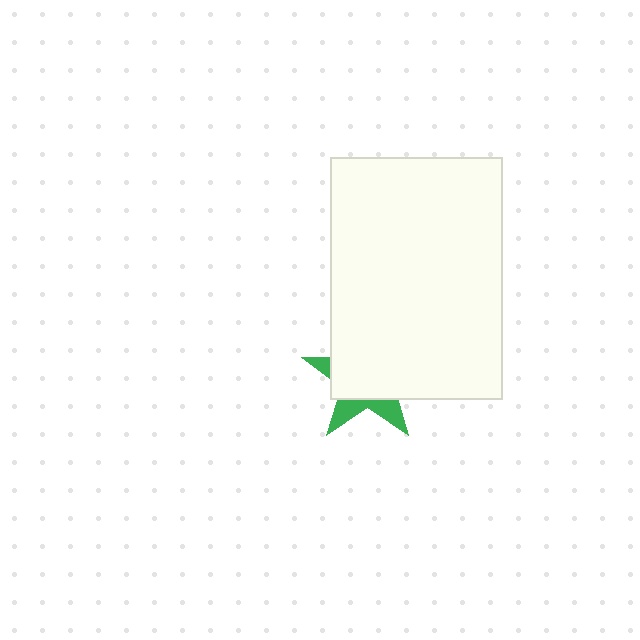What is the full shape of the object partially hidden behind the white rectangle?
The partially hidden object is a green star.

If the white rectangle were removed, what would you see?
You would see the complete green star.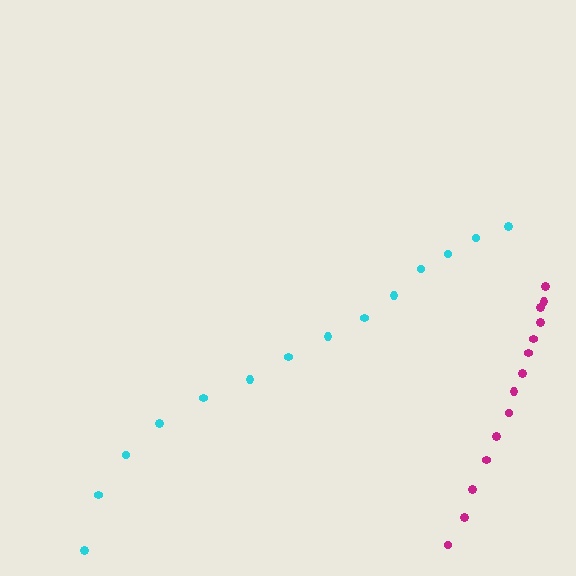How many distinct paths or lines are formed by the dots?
There are 2 distinct paths.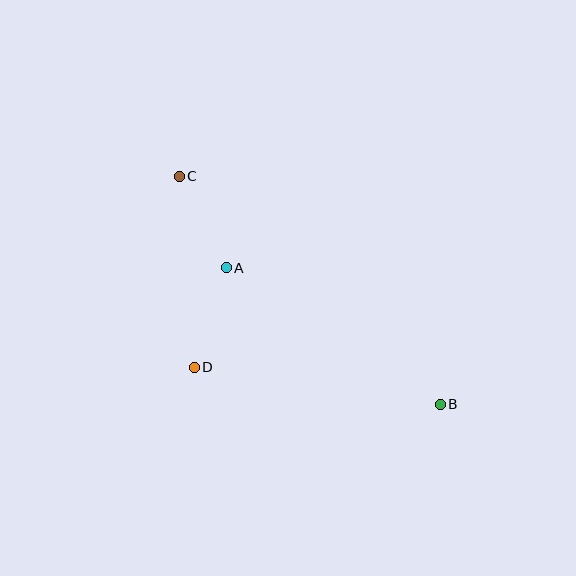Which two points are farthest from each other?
Points B and C are farthest from each other.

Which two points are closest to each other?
Points A and C are closest to each other.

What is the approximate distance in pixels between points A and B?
The distance between A and B is approximately 254 pixels.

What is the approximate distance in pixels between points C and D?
The distance between C and D is approximately 192 pixels.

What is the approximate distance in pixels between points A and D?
The distance between A and D is approximately 105 pixels.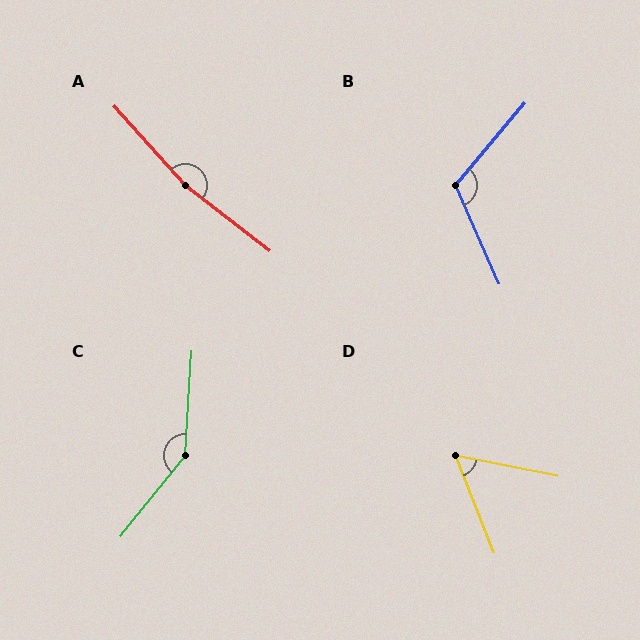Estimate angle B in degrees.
Approximately 117 degrees.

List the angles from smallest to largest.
D (57°), B (117°), C (145°), A (169°).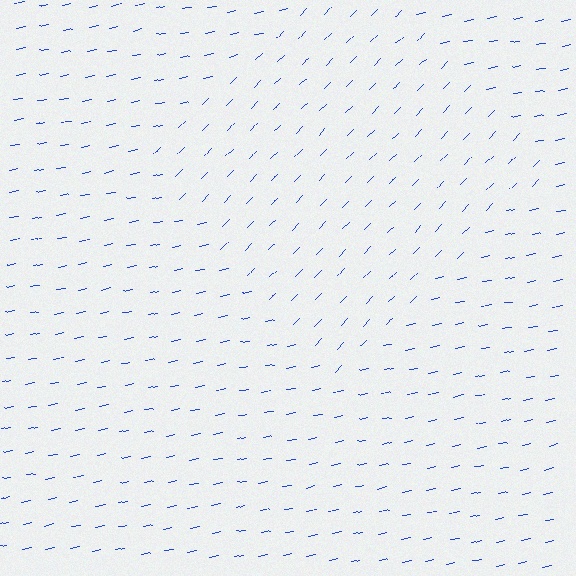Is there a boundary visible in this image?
Yes, there is a texture boundary formed by a change in line orientation.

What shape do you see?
I see a diamond.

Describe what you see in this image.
The image is filled with small blue line segments. A diamond region in the image has lines oriented differently from the surrounding lines, creating a visible texture boundary.